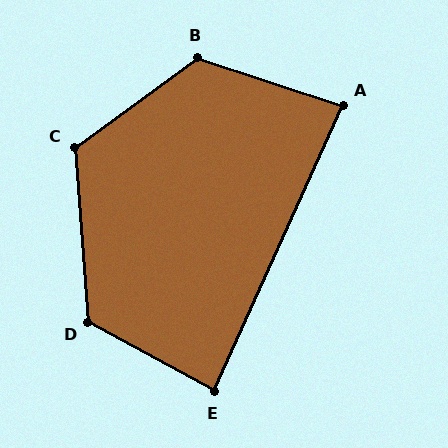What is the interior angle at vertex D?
Approximately 123 degrees (obtuse).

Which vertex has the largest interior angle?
B, at approximately 126 degrees.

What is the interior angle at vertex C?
Approximately 122 degrees (obtuse).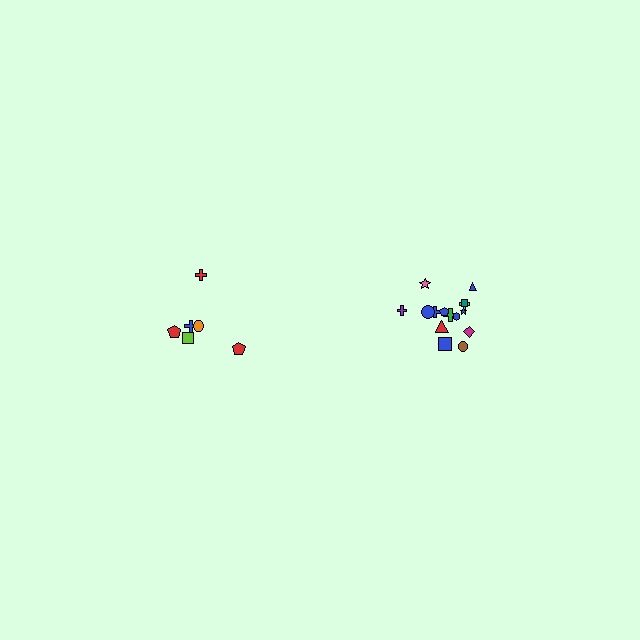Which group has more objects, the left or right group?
The right group.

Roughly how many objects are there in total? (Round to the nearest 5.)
Roughly 20 objects in total.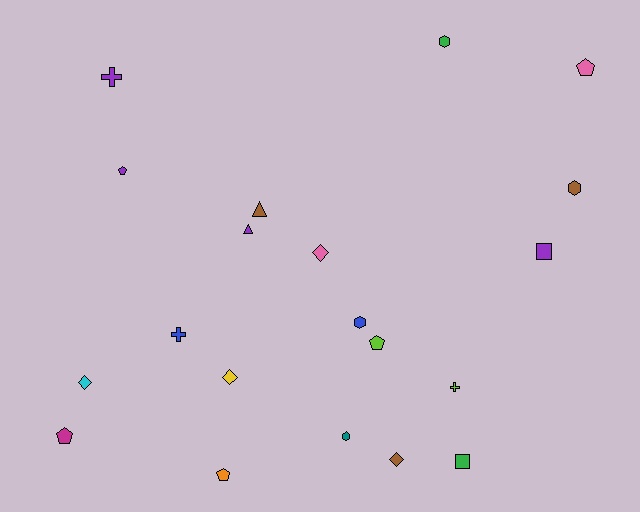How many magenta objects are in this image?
There is 1 magenta object.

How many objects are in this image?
There are 20 objects.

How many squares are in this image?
There are 2 squares.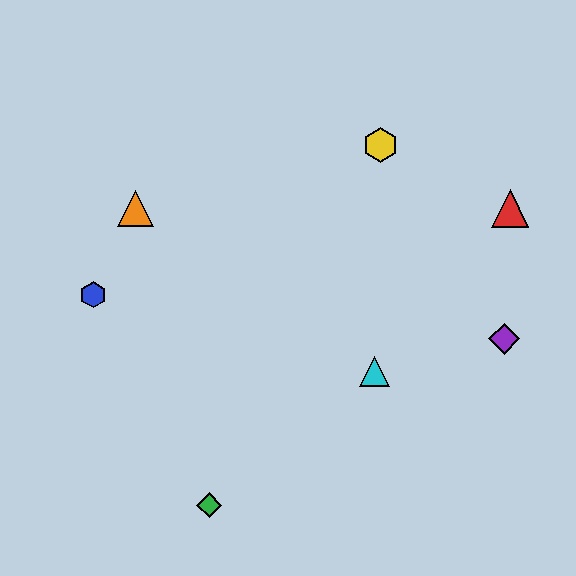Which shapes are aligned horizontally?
The red triangle, the orange triangle are aligned horizontally.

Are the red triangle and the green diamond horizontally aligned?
No, the red triangle is at y≈208 and the green diamond is at y≈505.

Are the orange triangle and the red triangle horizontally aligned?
Yes, both are at y≈208.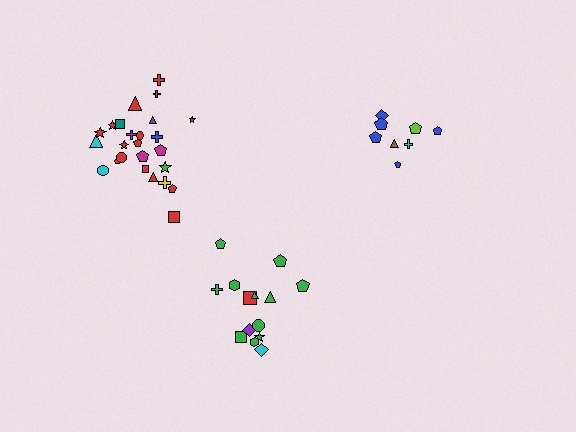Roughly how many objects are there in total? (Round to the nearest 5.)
Roughly 50 objects in total.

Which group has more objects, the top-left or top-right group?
The top-left group.